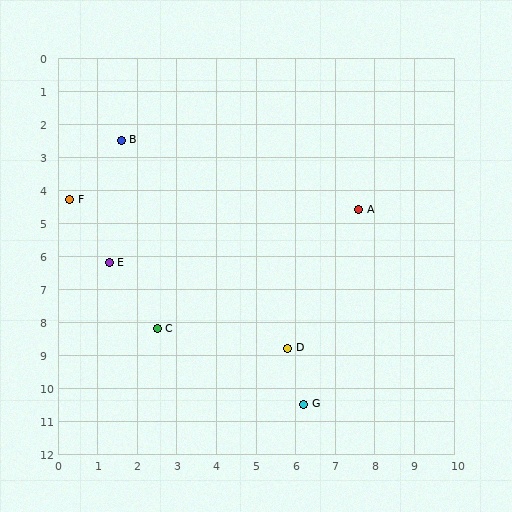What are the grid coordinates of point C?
Point C is at approximately (2.5, 8.2).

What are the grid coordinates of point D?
Point D is at approximately (5.8, 8.8).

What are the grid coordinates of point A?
Point A is at approximately (7.6, 4.6).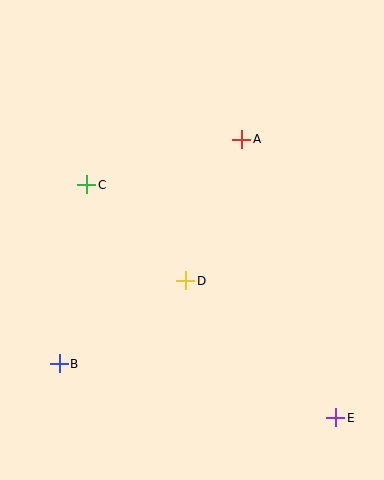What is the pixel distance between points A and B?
The distance between A and B is 289 pixels.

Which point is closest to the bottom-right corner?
Point E is closest to the bottom-right corner.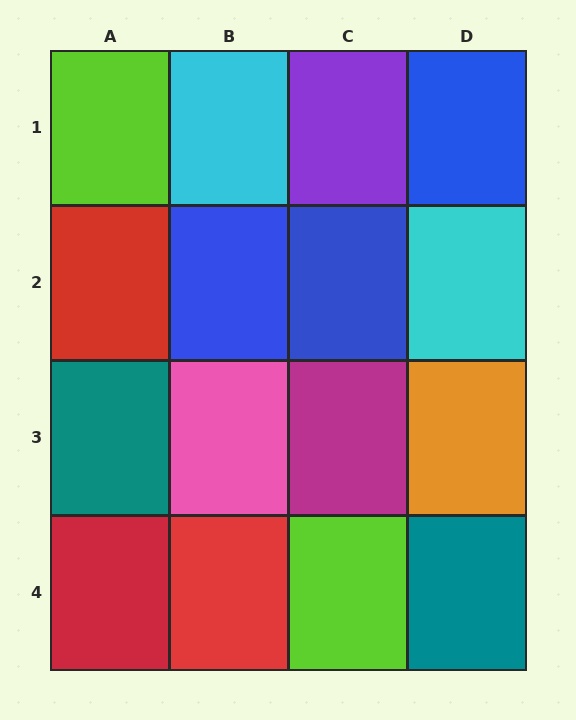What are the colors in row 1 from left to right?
Lime, cyan, purple, blue.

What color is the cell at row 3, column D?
Orange.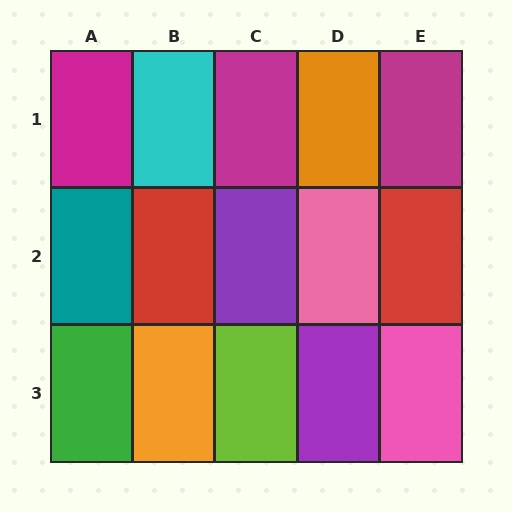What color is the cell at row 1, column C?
Magenta.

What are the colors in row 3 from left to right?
Green, orange, lime, purple, pink.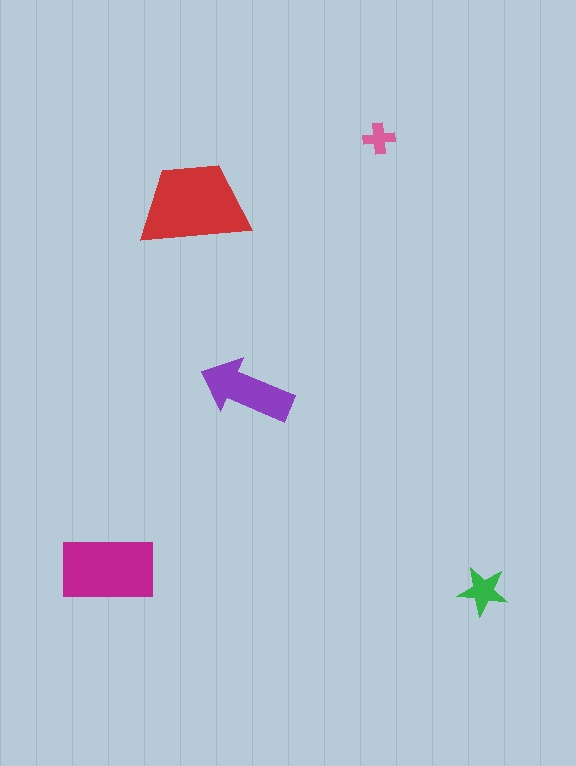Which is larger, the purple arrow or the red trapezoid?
The red trapezoid.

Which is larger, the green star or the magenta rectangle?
The magenta rectangle.